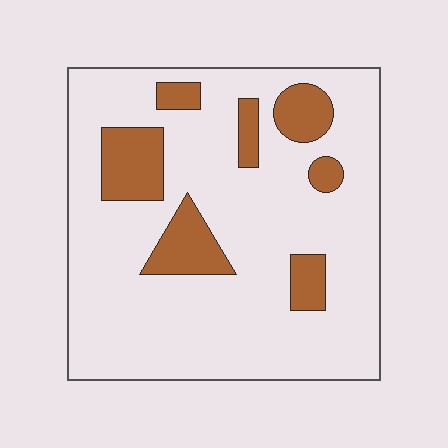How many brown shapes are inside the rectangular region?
7.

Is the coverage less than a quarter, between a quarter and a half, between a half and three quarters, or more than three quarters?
Less than a quarter.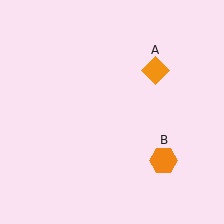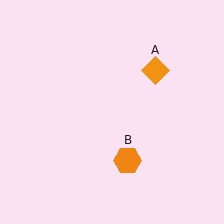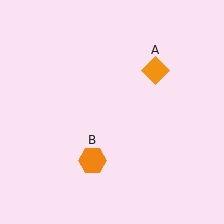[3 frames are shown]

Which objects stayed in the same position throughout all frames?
Orange diamond (object A) remained stationary.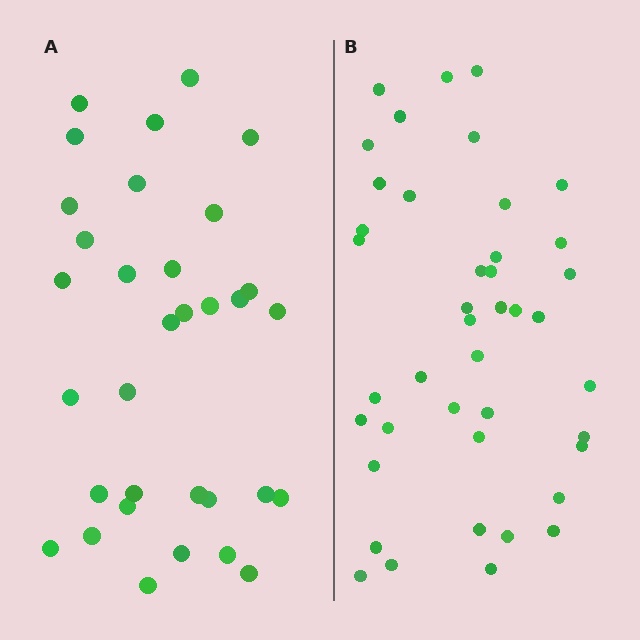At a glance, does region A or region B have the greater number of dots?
Region B (the right region) has more dots.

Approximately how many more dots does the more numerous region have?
Region B has roughly 8 or so more dots than region A.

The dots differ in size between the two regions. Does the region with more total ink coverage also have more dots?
No. Region A has more total ink coverage because its dots are larger, but region B actually contains more individual dots. Total area can be misleading — the number of items is what matters here.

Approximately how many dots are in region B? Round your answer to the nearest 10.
About 40 dots. (The exact count is 42, which rounds to 40.)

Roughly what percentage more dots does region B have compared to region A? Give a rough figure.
About 25% more.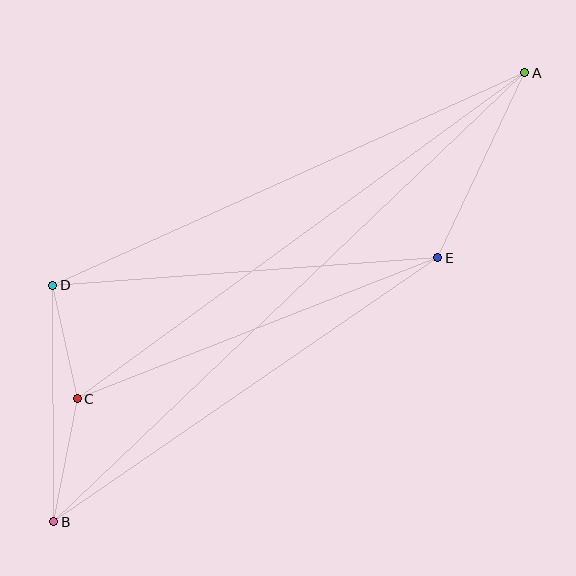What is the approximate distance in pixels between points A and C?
The distance between A and C is approximately 553 pixels.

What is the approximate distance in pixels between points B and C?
The distance between B and C is approximately 125 pixels.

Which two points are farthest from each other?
Points A and B are farthest from each other.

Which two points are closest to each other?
Points C and D are closest to each other.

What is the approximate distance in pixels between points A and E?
The distance between A and E is approximately 204 pixels.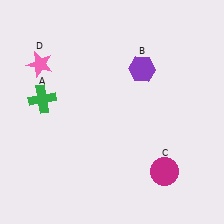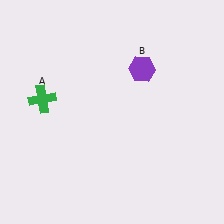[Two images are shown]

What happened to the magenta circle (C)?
The magenta circle (C) was removed in Image 2. It was in the bottom-right area of Image 1.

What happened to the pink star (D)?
The pink star (D) was removed in Image 2. It was in the top-left area of Image 1.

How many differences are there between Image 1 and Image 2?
There are 2 differences between the two images.